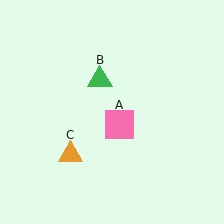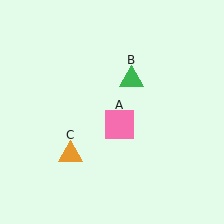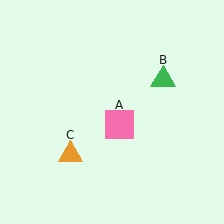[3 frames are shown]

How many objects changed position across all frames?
1 object changed position: green triangle (object B).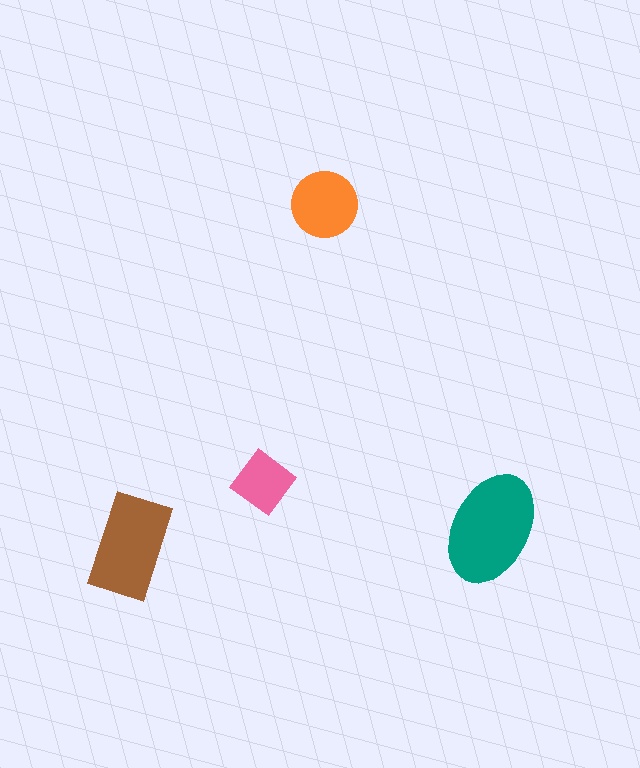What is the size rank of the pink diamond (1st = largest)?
4th.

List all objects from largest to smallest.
The teal ellipse, the brown rectangle, the orange circle, the pink diamond.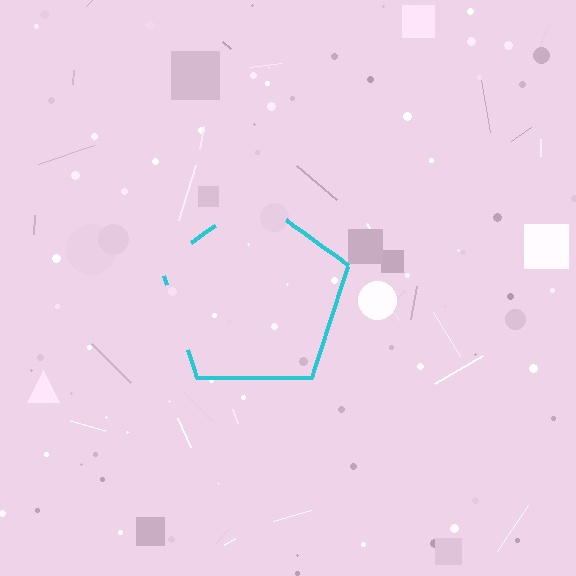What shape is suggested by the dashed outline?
The dashed outline suggests a pentagon.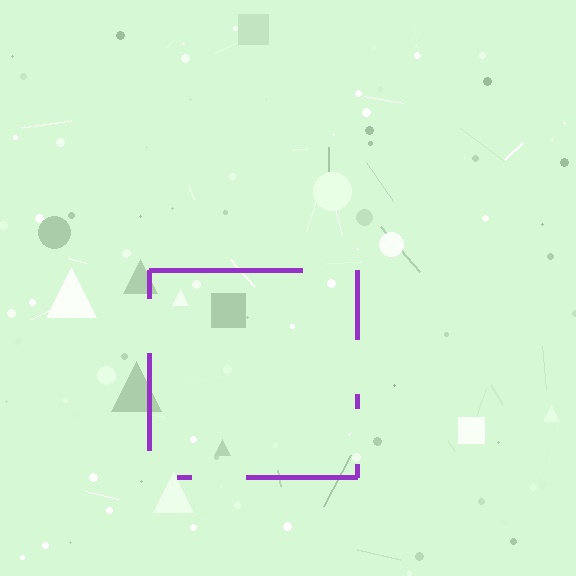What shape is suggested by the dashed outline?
The dashed outline suggests a square.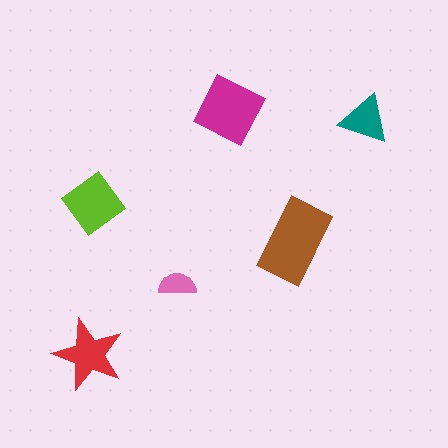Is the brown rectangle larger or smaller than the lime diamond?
Larger.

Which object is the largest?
The brown rectangle.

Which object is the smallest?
The pink semicircle.